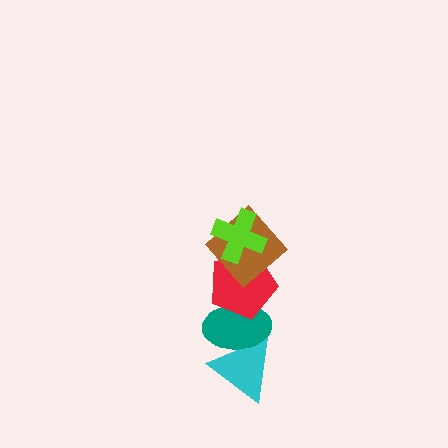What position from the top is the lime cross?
The lime cross is 1st from the top.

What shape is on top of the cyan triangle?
The teal ellipse is on top of the cyan triangle.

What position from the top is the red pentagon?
The red pentagon is 3rd from the top.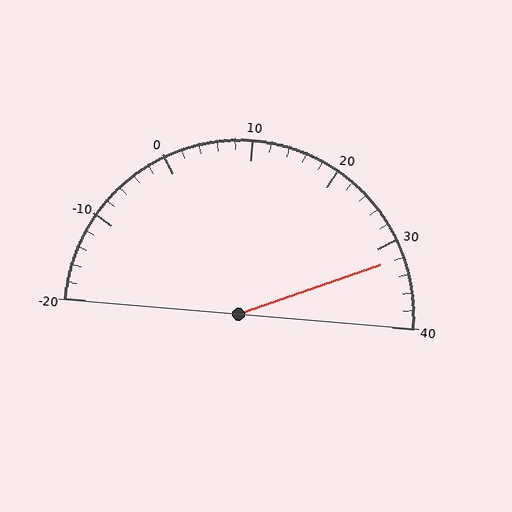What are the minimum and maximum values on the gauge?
The gauge ranges from -20 to 40.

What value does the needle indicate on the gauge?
The needle indicates approximately 32.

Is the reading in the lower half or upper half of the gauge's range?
The reading is in the upper half of the range (-20 to 40).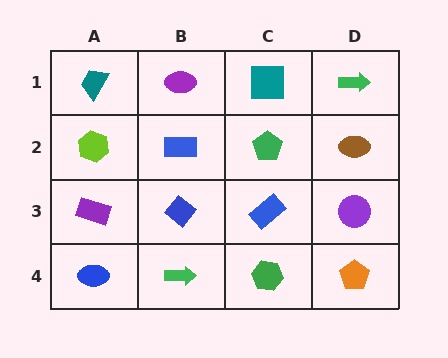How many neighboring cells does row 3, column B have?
4.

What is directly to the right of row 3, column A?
A blue diamond.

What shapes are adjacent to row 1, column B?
A blue rectangle (row 2, column B), a teal trapezoid (row 1, column A), a teal square (row 1, column C).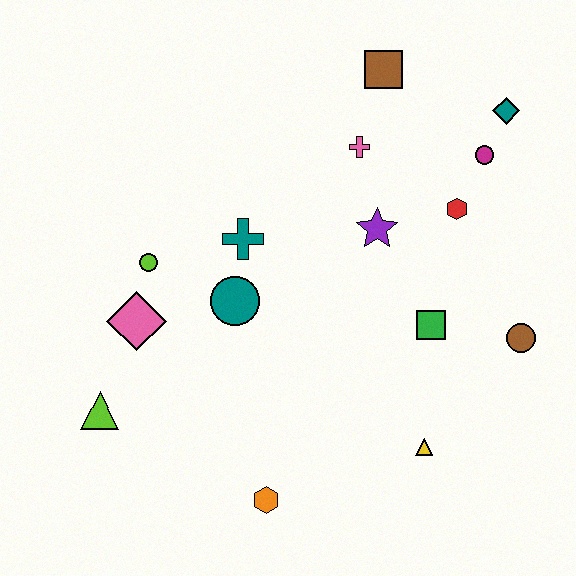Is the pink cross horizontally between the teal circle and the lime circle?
No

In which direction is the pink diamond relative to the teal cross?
The pink diamond is to the left of the teal cross.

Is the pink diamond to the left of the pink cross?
Yes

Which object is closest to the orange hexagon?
The yellow triangle is closest to the orange hexagon.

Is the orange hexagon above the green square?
No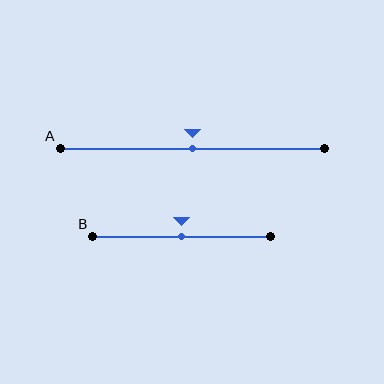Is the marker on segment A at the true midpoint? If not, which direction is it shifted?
Yes, the marker on segment A is at the true midpoint.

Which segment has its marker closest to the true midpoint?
Segment A has its marker closest to the true midpoint.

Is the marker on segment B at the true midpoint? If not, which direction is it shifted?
Yes, the marker on segment B is at the true midpoint.